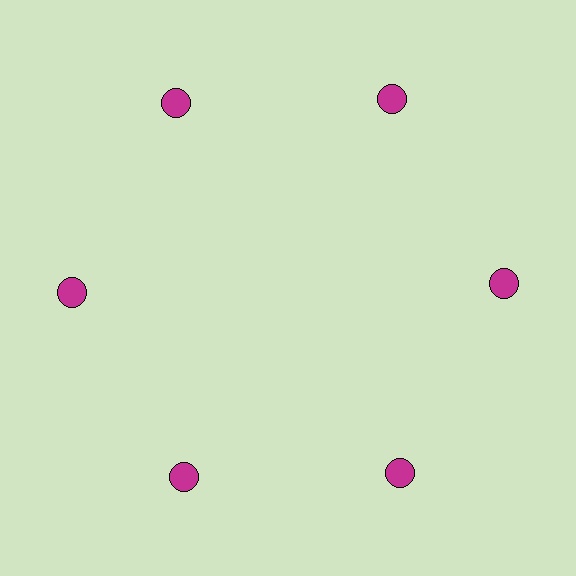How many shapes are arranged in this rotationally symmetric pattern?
There are 6 shapes, arranged in 6 groups of 1.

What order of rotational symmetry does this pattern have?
This pattern has 6-fold rotational symmetry.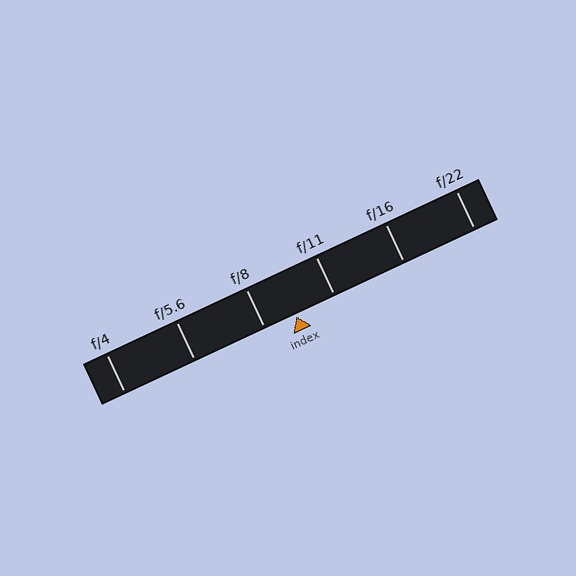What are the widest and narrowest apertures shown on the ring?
The widest aperture shown is f/4 and the narrowest is f/22.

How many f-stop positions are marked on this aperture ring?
There are 6 f-stop positions marked.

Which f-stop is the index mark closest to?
The index mark is closest to f/8.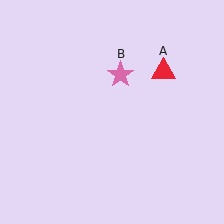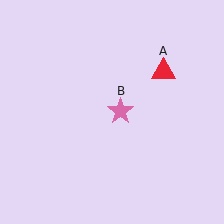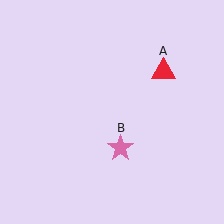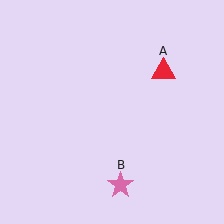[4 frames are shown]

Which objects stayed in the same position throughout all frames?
Red triangle (object A) remained stationary.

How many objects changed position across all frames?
1 object changed position: pink star (object B).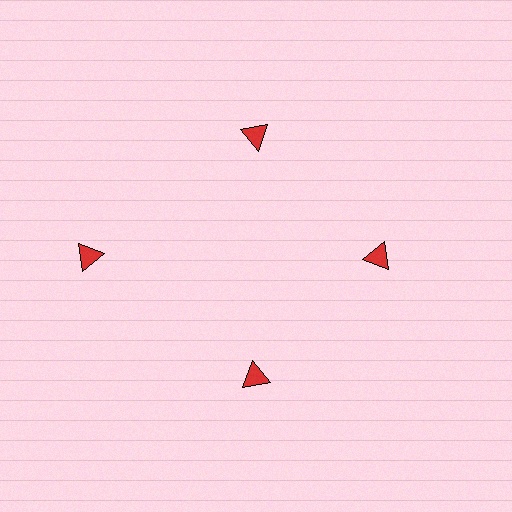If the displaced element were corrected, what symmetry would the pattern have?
It would have 4-fold rotational symmetry — the pattern would map onto itself every 90 degrees.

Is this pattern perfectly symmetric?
No. The 4 red triangles are arranged in a ring, but one element near the 9 o'clock position is pushed outward from the center, breaking the 4-fold rotational symmetry.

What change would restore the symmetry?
The symmetry would be restored by moving it inward, back onto the ring so that all 4 triangles sit at equal angles and equal distance from the center.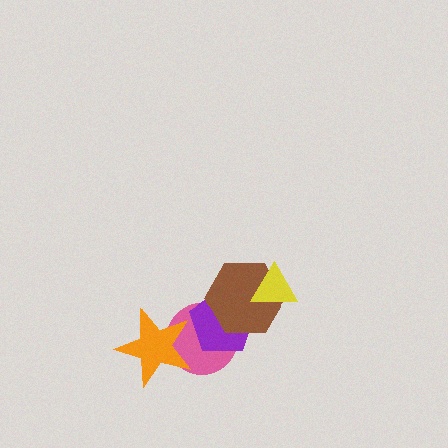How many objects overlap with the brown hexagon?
3 objects overlap with the brown hexagon.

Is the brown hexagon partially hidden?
Yes, it is partially covered by another shape.